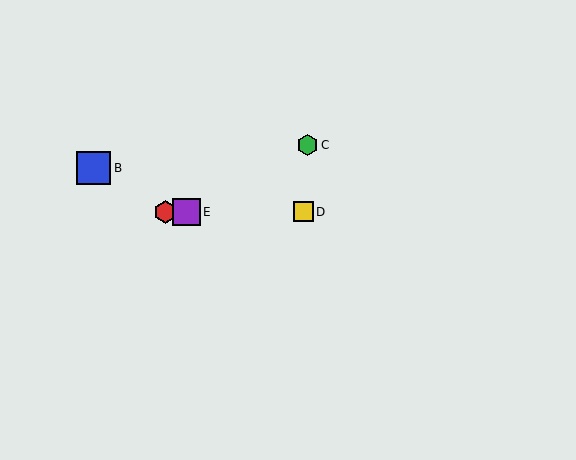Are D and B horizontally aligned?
No, D is at y≈212 and B is at y≈168.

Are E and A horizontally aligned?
Yes, both are at y≈212.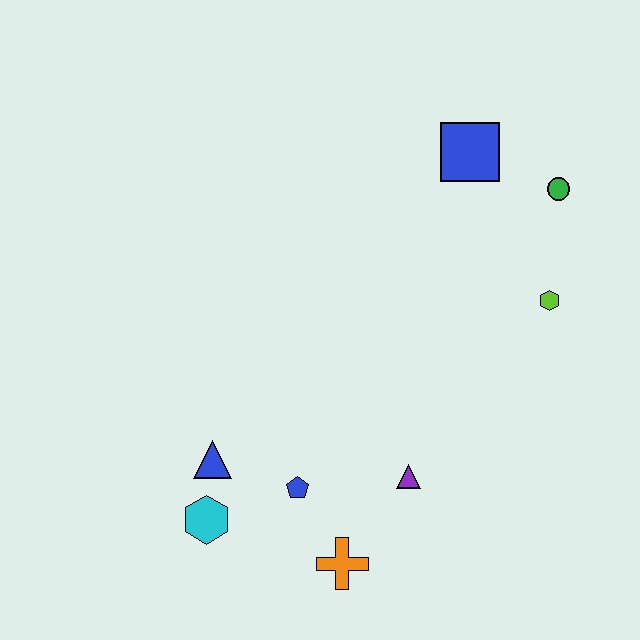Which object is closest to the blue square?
The green circle is closest to the blue square.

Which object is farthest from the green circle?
The cyan hexagon is farthest from the green circle.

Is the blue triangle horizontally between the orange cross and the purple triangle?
No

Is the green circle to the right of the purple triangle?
Yes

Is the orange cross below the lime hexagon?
Yes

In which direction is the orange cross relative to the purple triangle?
The orange cross is below the purple triangle.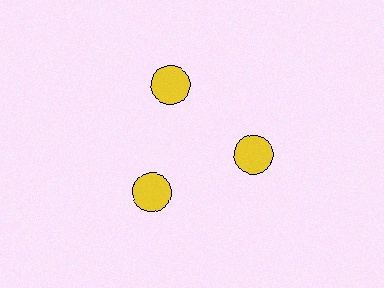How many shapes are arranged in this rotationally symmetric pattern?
There are 3 shapes, arranged in 3 groups of 1.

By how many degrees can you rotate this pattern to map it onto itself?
The pattern maps onto itself every 120 degrees of rotation.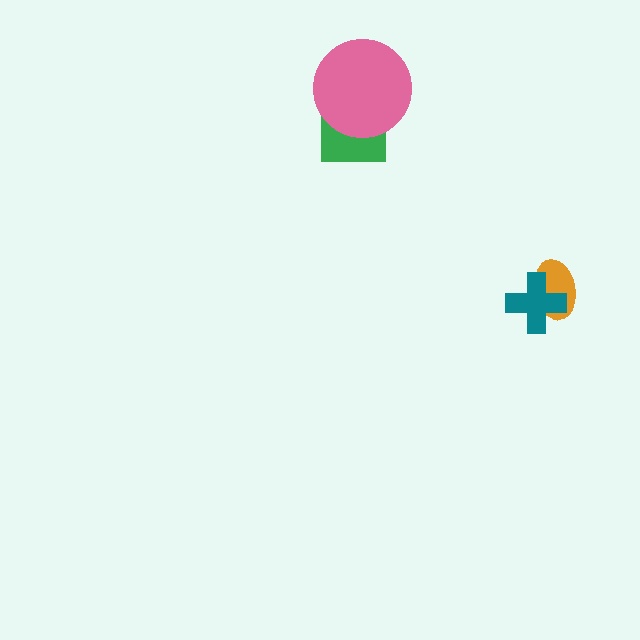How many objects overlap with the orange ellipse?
1 object overlaps with the orange ellipse.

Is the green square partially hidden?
Yes, it is partially covered by another shape.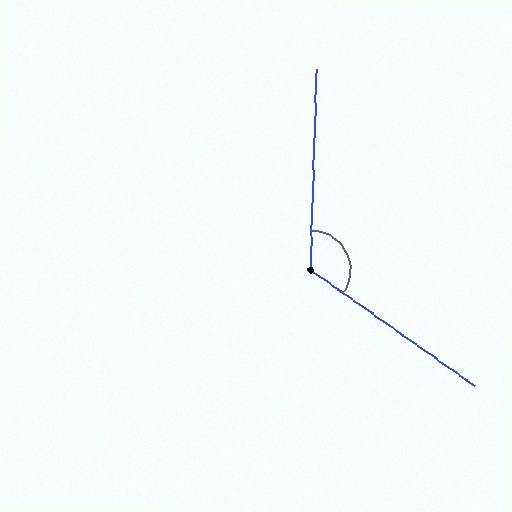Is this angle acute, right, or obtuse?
It is obtuse.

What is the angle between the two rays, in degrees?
Approximately 123 degrees.